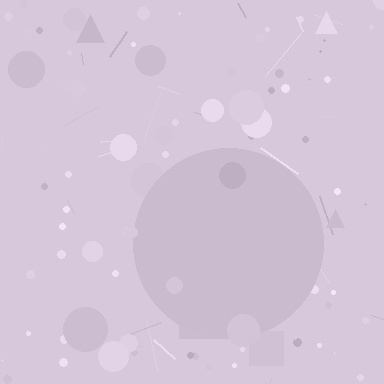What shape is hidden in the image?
A circle is hidden in the image.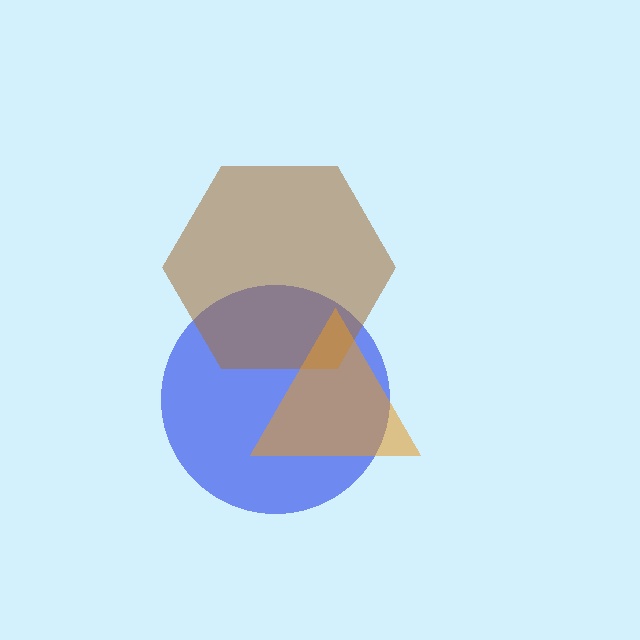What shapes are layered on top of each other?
The layered shapes are: a blue circle, a brown hexagon, an orange triangle.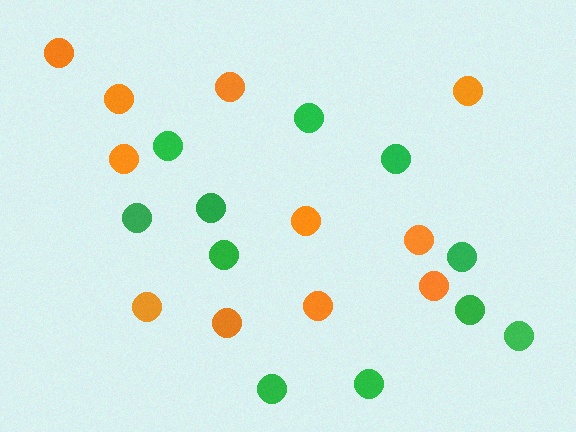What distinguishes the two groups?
There are 2 groups: one group of orange circles (11) and one group of green circles (11).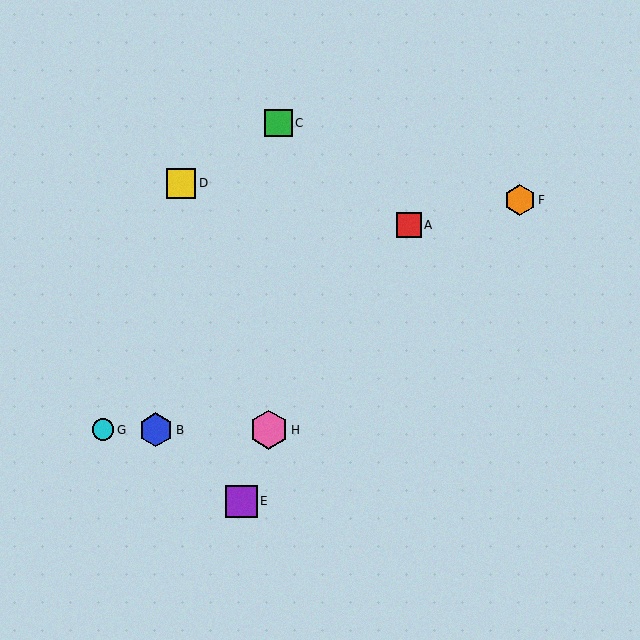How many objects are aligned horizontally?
3 objects (B, G, H) are aligned horizontally.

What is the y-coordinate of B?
Object B is at y≈430.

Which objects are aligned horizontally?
Objects B, G, H are aligned horizontally.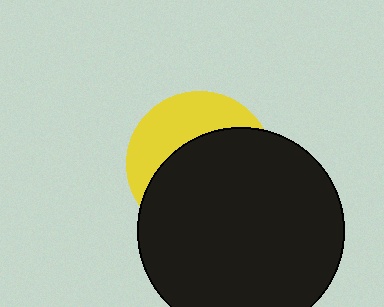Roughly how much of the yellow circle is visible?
A small part of it is visible (roughly 36%).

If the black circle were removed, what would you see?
You would see the complete yellow circle.